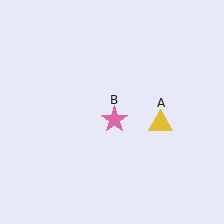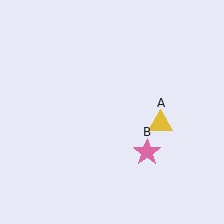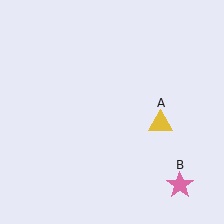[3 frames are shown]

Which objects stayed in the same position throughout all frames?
Yellow triangle (object A) remained stationary.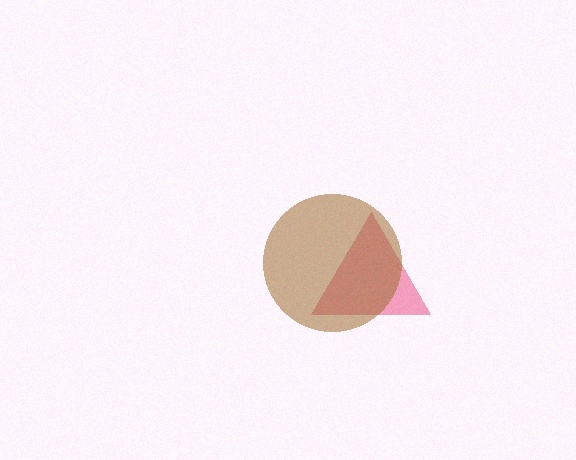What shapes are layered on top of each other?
The layered shapes are: a pink triangle, a brown circle.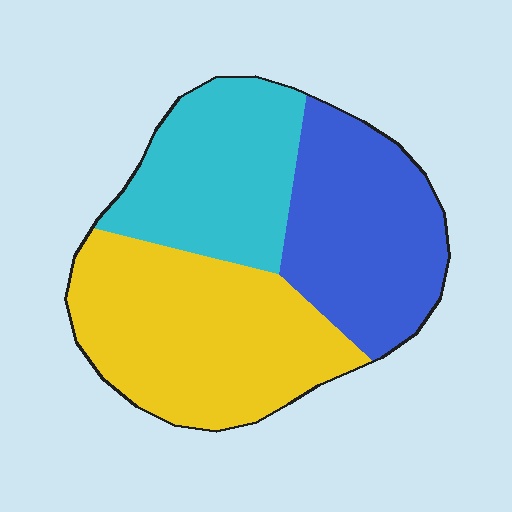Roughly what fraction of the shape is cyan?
Cyan covers 28% of the shape.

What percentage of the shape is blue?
Blue covers about 30% of the shape.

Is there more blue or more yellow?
Yellow.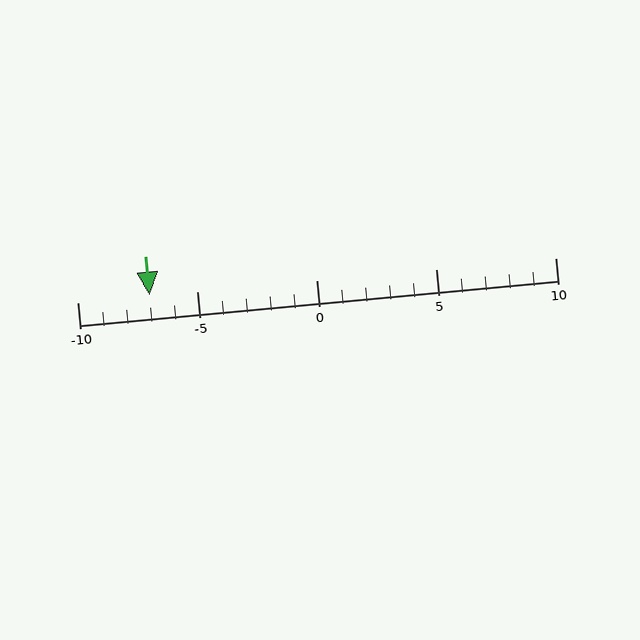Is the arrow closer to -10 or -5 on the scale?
The arrow is closer to -5.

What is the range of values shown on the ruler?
The ruler shows values from -10 to 10.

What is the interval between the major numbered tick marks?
The major tick marks are spaced 5 units apart.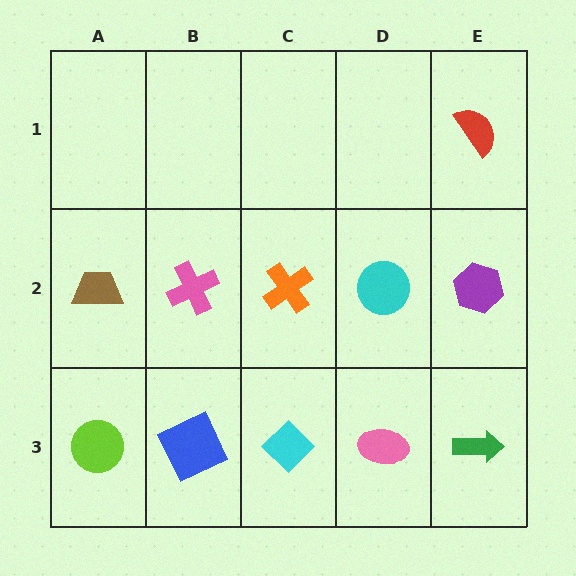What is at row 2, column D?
A cyan circle.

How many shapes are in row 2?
5 shapes.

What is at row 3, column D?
A pink ellipse.